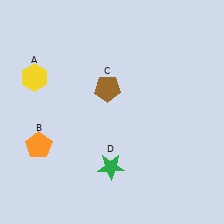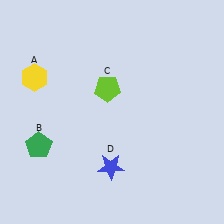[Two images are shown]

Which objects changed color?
B changed from orange to green. C changed from brown to lime. D changed from green to blue.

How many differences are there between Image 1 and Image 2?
There are 3 differences between the two images.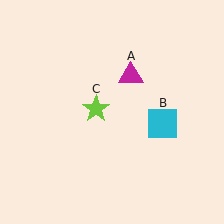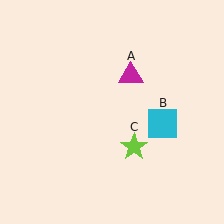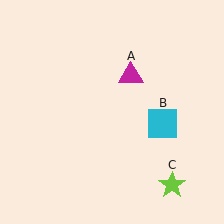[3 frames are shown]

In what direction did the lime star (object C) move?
The lime star (object C) moved down and to the right.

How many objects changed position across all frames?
1 object changed position: lime star (object C).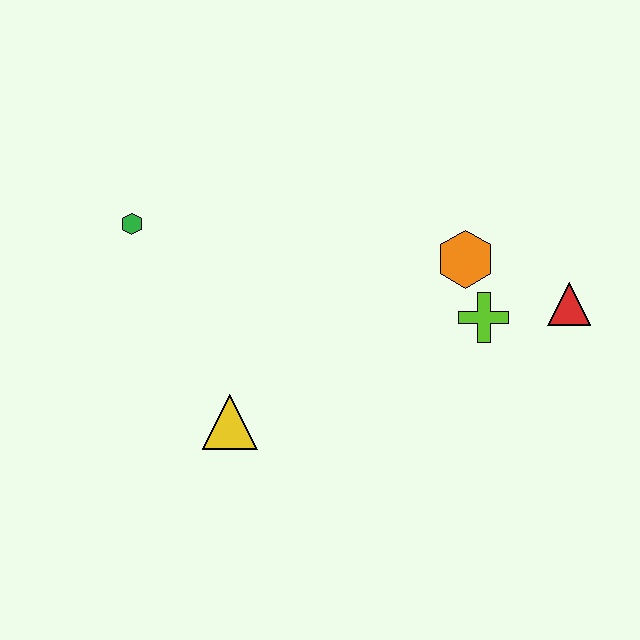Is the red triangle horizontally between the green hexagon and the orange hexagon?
No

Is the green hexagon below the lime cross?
No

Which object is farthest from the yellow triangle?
The red triangle is farthest from the yellow triangle.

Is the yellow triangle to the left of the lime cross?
Yes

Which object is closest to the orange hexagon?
The lime cross is closest to the orange hexagon.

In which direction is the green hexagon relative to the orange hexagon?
The green hexagon is to the left of the orange hexagon.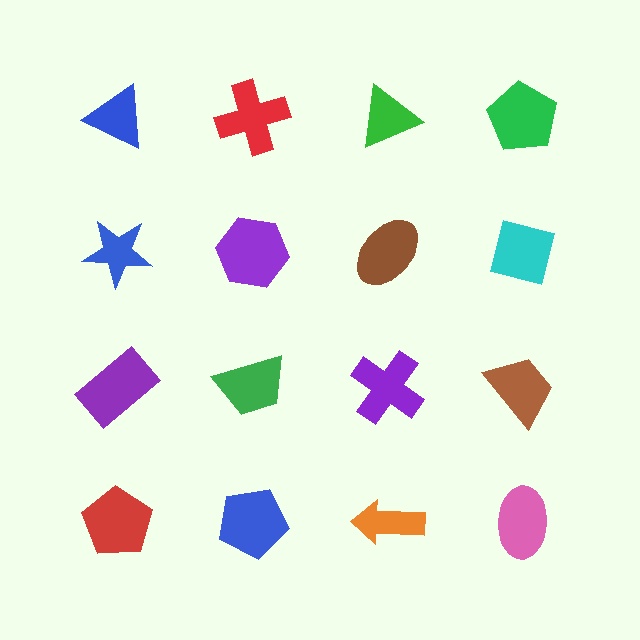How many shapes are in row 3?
4 shapes.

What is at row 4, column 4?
A pink ellipse.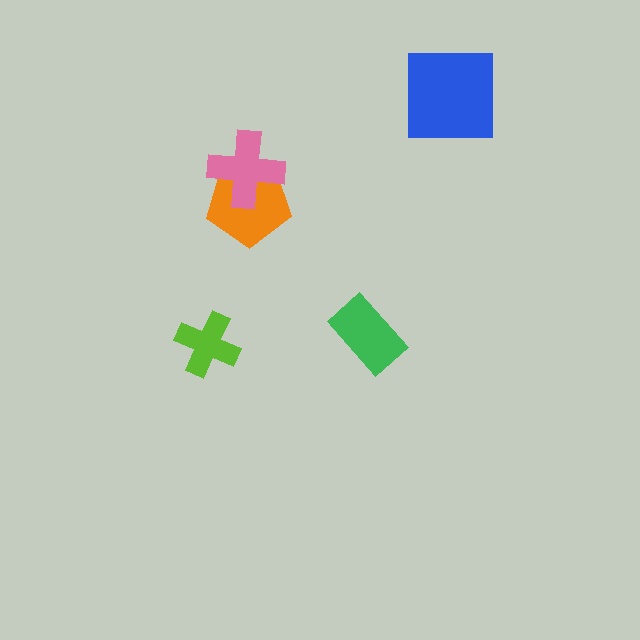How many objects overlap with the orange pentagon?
1 object overlaps with the orange pentagon.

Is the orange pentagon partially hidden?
Yes, it is partially covered by another shape.